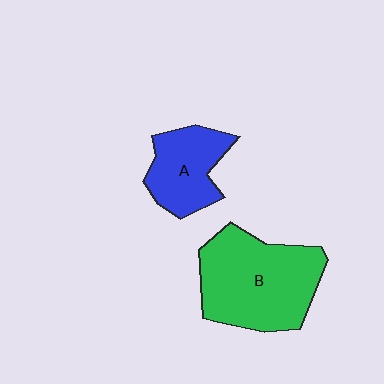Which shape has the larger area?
Shape B (green).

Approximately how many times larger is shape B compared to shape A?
Approximately 1.8 times.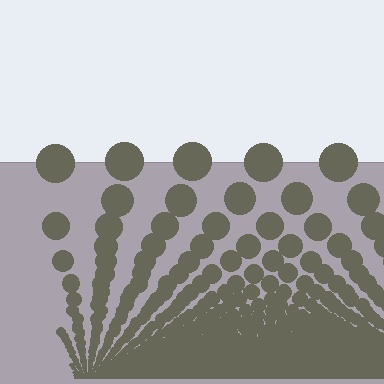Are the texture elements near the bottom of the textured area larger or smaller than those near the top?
Smaller. The gradient is inverted — elements near the bottom are smaller and denser.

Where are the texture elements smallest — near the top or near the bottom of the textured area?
Near the bottom.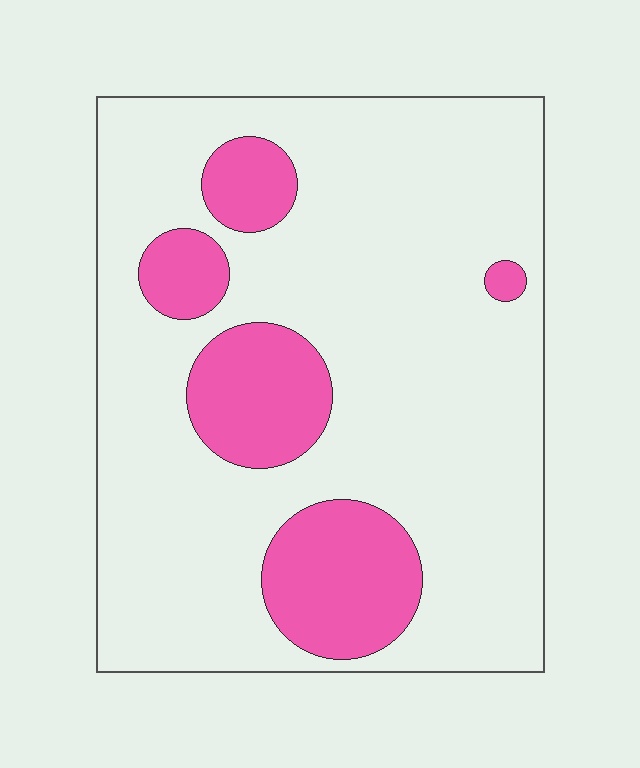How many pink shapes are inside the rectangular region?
5.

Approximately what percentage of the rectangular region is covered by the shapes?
Approximately 20%.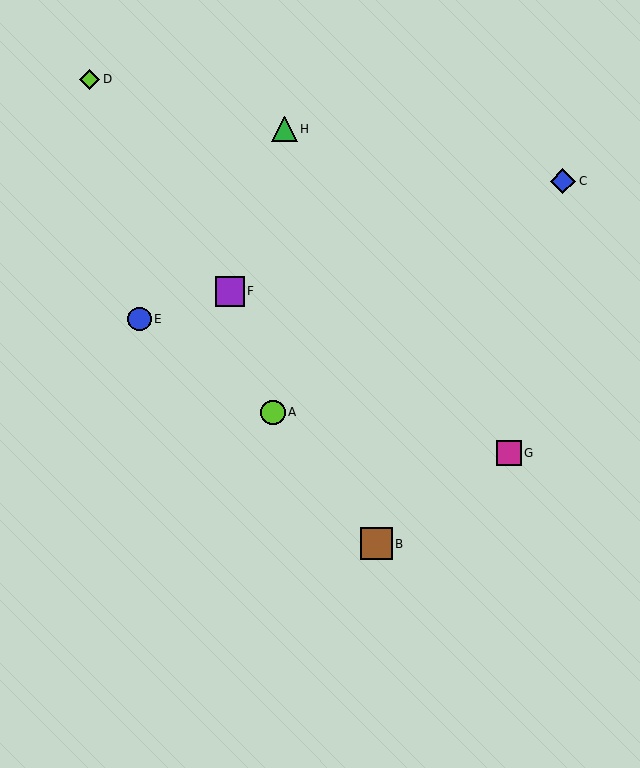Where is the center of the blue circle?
The center of the blue circle is at (139, 319).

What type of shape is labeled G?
Shape G is a magenta square.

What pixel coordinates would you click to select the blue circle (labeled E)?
Click at (139, 319) to select the blue circle E.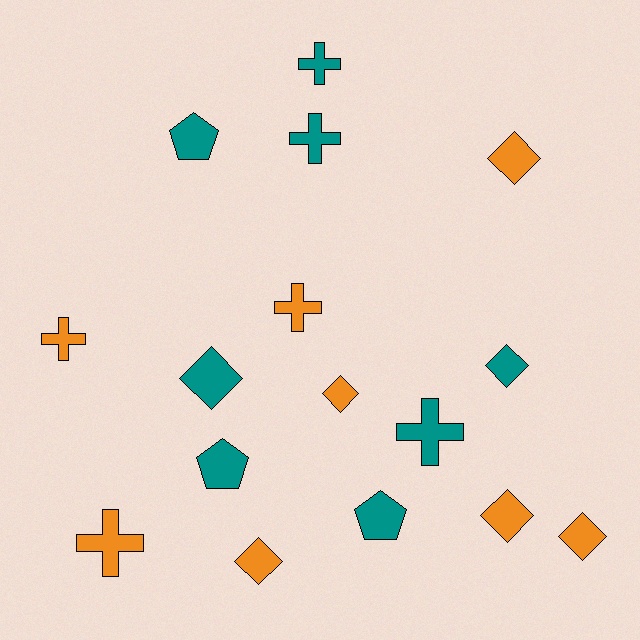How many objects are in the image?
There are 16 objects.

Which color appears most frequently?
Orange, with 8 objects.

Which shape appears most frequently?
Diamond, with 7 objects.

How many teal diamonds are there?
There are 2 teal diamonds.